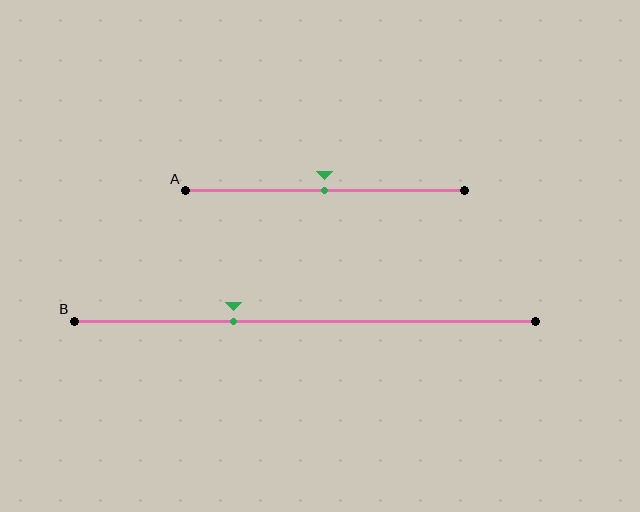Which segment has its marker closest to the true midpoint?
Segment A has its marker closest to the true midpoint.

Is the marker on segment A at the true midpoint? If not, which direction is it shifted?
Yes, the marker on segment A is at the true midpoint.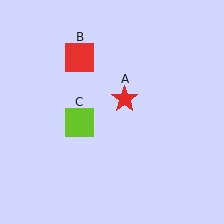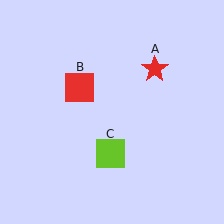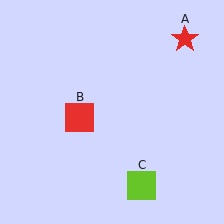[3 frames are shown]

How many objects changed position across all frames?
3 objects changed position: red star (object A), red square (object B), lime square (object C).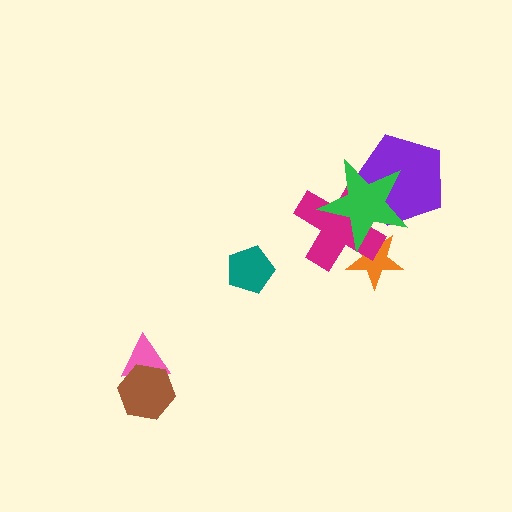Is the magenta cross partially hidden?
Yes, it is partially covered by another shape.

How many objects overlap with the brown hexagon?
1 object overlaps with the brown hexagon.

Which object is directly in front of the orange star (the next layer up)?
The magenta cross is directly in front of the orange star.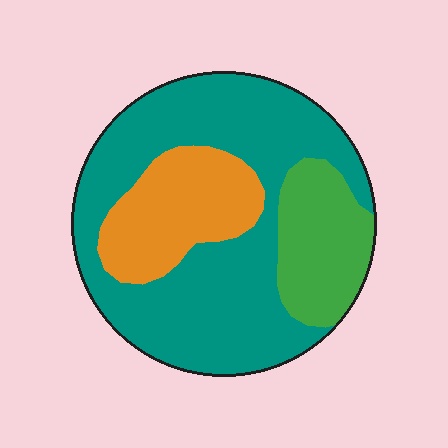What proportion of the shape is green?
Green covers 18% of the shape.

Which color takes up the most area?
Teal, at roughly 60%.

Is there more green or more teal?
Teal.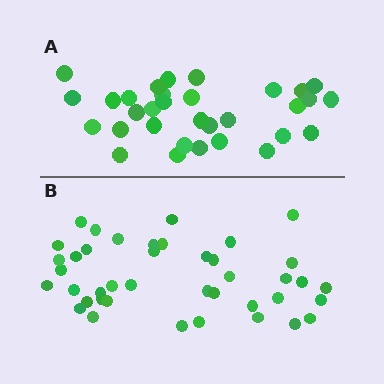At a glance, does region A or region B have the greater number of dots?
Region B (the bottom region) has more dots.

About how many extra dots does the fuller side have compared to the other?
Region B has roughly 8 or so more dots than region A.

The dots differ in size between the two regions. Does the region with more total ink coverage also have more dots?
No. Region A has more total ink coverage because its dots are larger, but region B actually contains more individual dots. Total area can be misleading — the number of items is what matters here.